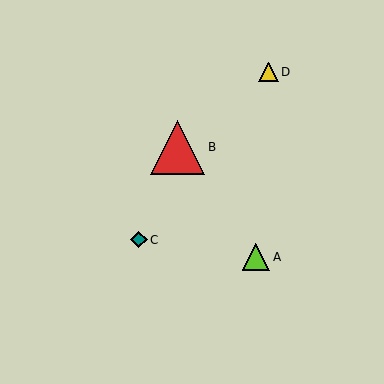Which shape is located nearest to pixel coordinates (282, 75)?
The yellow triangle (labeled D) at (269, 72) is nearest to that location.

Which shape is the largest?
The red triangle (labeled B) is the largest.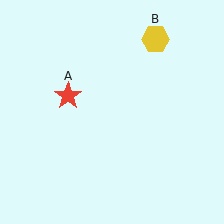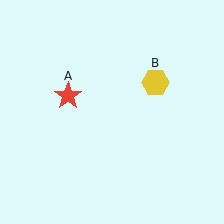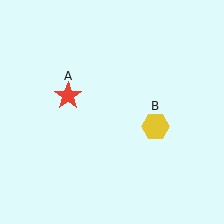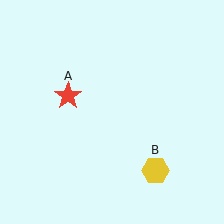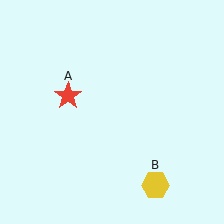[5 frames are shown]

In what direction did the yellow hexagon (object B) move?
The yellow hexagon (object B) moved down.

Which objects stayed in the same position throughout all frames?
Red star (object A) remained stationary.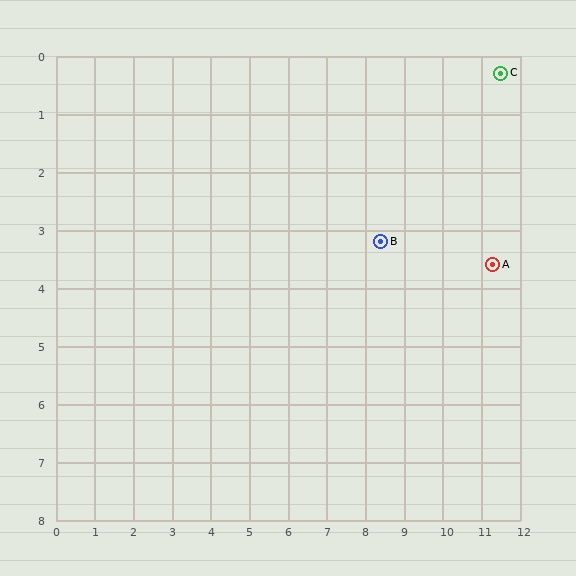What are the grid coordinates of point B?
Point B is at approximately (8.4, 3.2).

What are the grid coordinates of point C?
Point C is at approximately (11.5, 0.3).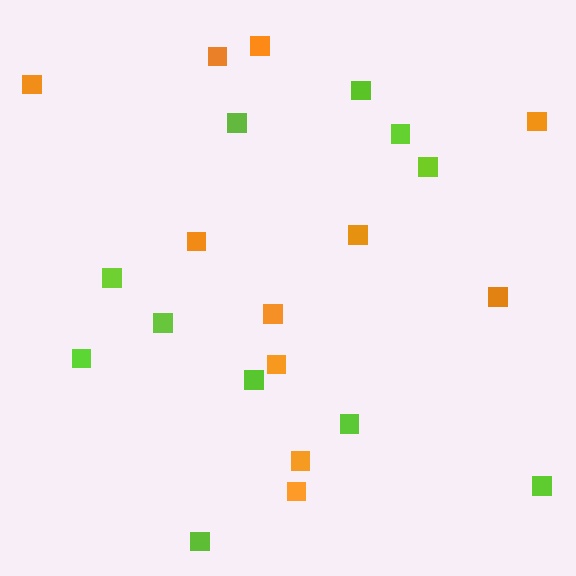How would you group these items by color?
There are 2 groups: one group of orange squares (11) and one group of lime squares (11).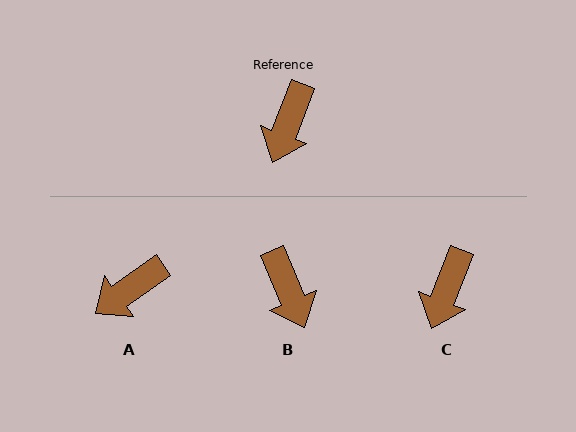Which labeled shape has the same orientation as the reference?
C.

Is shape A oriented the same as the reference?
No, it is off by about 33 degrees.